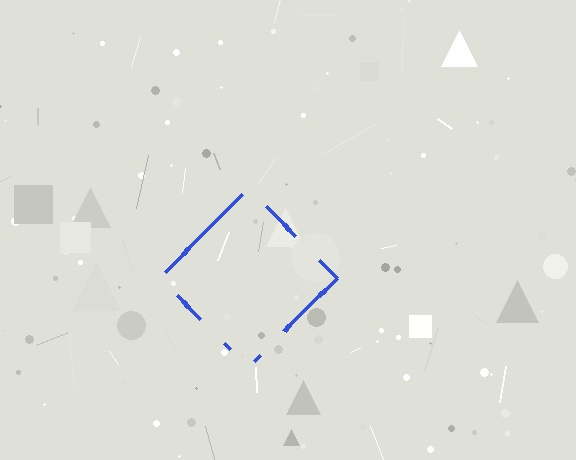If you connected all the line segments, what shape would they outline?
They would outline a diamond.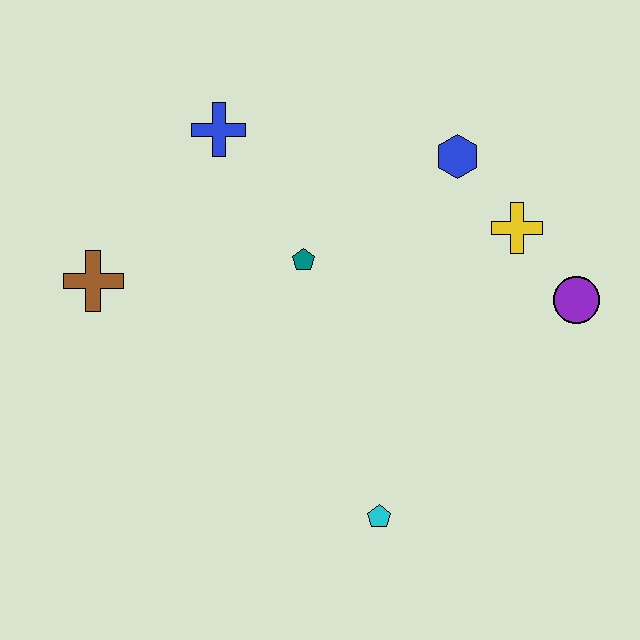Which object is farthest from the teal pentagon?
The purple circle is farthest from the teal pentagon.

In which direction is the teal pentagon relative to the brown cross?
The teal pentagon is to the right of the brown cross.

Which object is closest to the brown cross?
The blue cross is closest to the brown cross.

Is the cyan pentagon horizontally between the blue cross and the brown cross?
No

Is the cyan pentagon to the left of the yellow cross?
Yes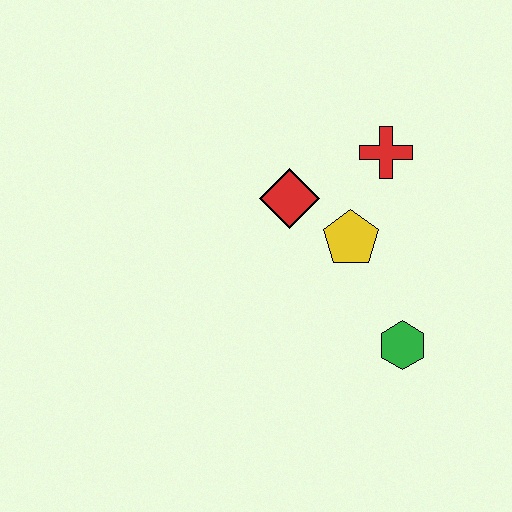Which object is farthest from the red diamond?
The green hexagon is farthest from the red diamond.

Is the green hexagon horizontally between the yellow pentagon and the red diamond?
No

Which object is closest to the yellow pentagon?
The red diamond is closest to the yellow pentagon.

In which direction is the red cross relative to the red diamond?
The red cross is to the right of the red diamond.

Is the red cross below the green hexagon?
No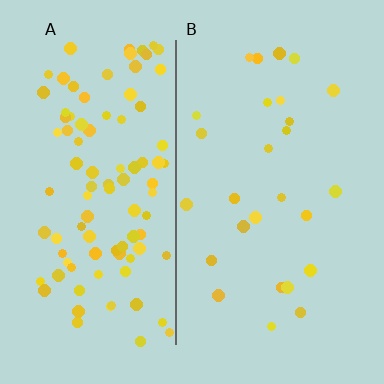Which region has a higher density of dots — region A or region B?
A (the left).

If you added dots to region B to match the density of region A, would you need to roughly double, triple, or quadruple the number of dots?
Approximately quadruple.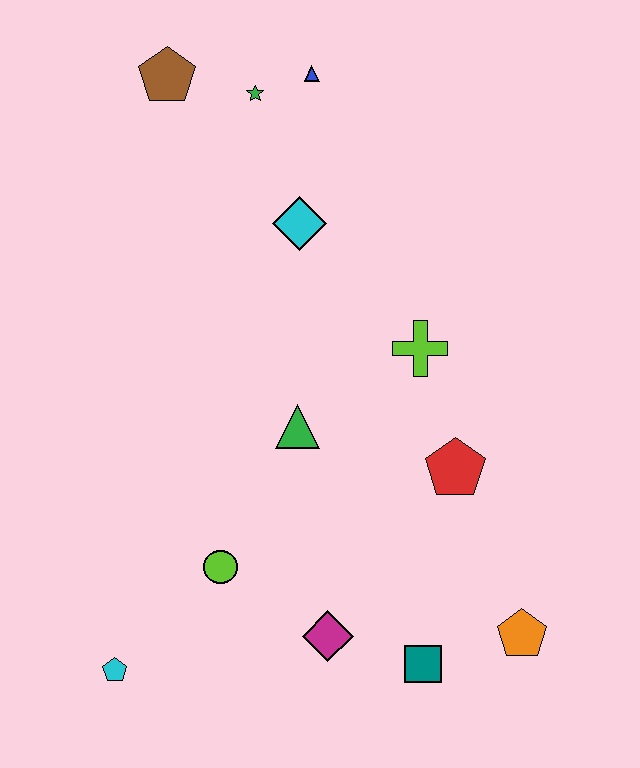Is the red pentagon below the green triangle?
Yes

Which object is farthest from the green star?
The orange pentagon is farthest from the green star.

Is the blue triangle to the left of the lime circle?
No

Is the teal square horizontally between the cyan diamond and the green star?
No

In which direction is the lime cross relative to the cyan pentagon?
The lime cross is above the cyan pentagon.